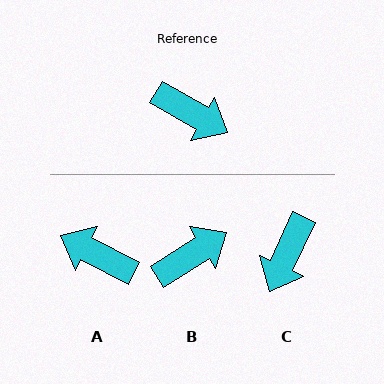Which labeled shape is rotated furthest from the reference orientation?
A, about 178 degrees away.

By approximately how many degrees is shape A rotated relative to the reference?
Approximately 178 degrees clockwise.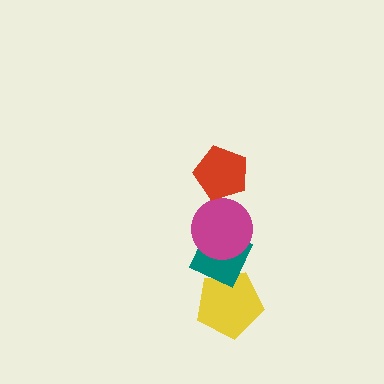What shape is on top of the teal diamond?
The magenta circle is on top of the teal diamond.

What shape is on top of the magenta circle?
The red pentagon is on top of the magenta circle.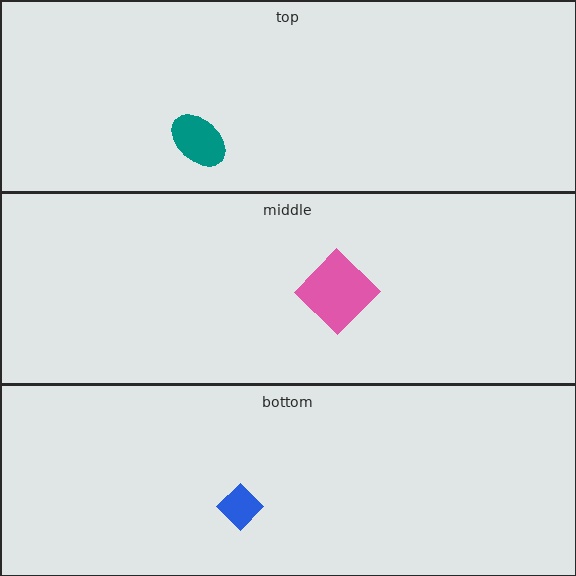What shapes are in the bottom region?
The blue diamond.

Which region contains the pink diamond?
The middle region.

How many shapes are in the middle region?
1.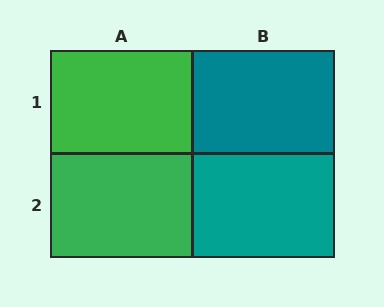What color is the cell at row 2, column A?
Green.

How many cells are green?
2 cells are green.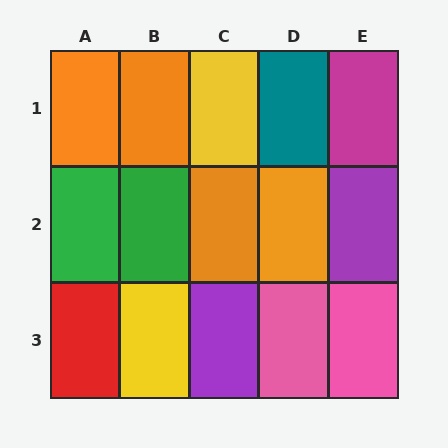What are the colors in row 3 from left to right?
Red, yellow, purple, pink, pink.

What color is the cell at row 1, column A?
Orange.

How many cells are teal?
1 cell is teal.